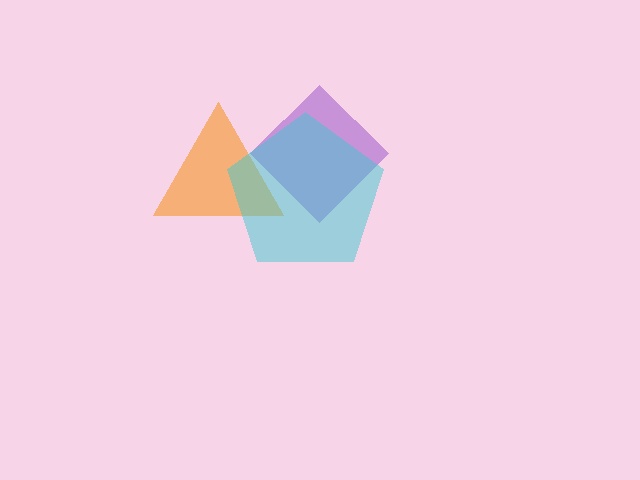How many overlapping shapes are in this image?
There are 3 overlapping shapes in the image.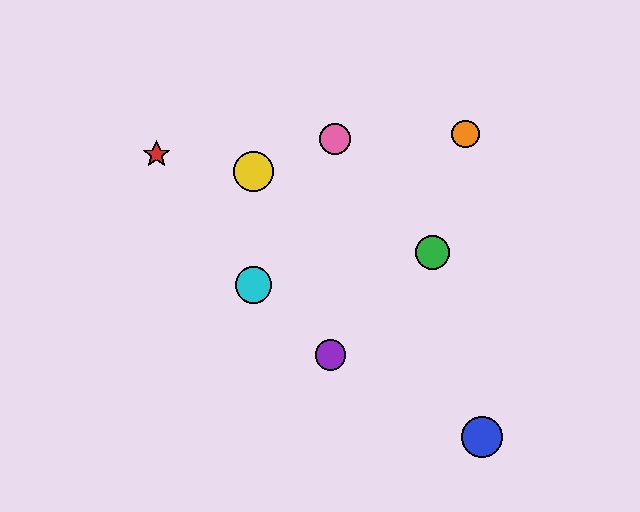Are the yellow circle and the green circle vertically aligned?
No, the yellow circle is at x≈253 and the green circle is at x≈432.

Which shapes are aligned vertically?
The yellow circle, the cyan circle are aligned vertically.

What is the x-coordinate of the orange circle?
The orange circle is at x≈465.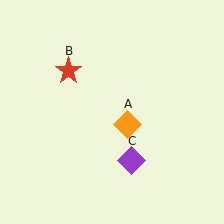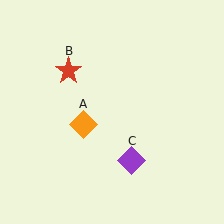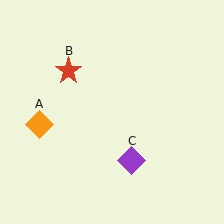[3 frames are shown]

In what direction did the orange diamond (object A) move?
The orange diamond (object A) moved left.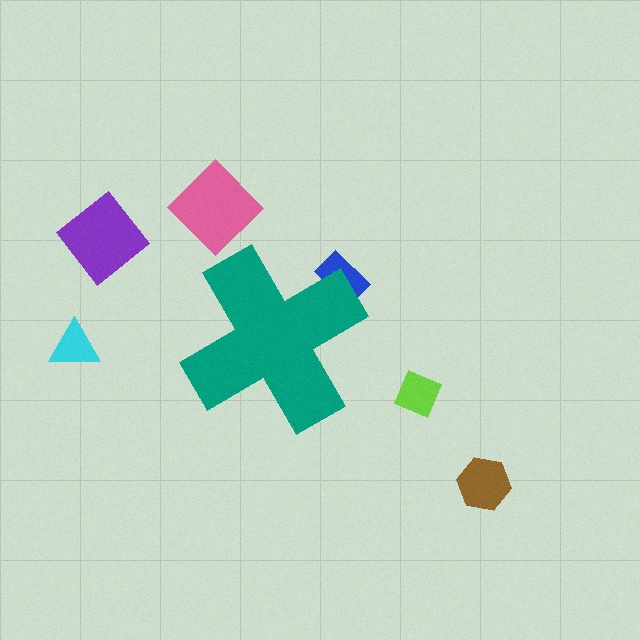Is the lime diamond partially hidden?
No, the lime diamond is fully visible.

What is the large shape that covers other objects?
A teal cross.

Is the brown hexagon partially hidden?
No, the brown hexagon is fully visible.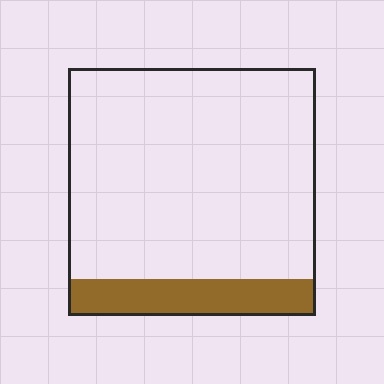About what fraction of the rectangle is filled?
About one sixth (1/6).